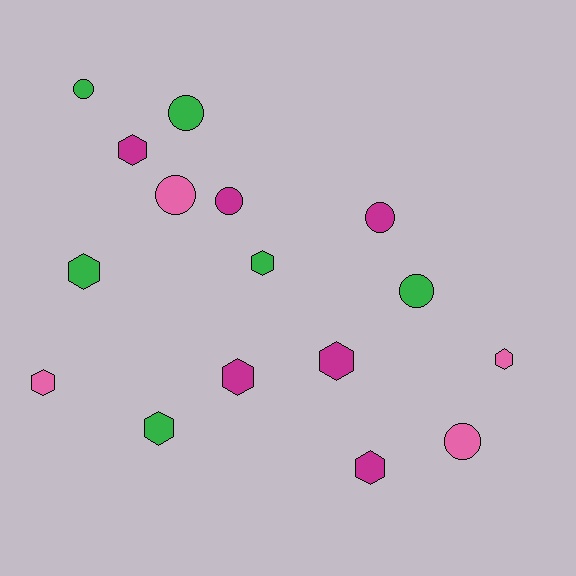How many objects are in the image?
There are 16 objects.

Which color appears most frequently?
Green, with 6 objects.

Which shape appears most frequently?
Hexagon, with 9 objects.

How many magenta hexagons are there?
There are 4 magenta hexagons.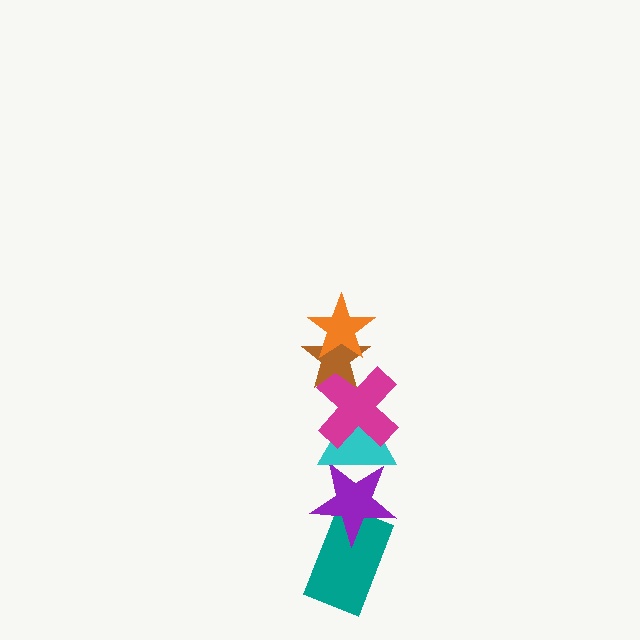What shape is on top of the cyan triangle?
The magenta cross is on top of the cyan triangle.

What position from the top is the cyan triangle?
The cyan triangle is 4th from the top.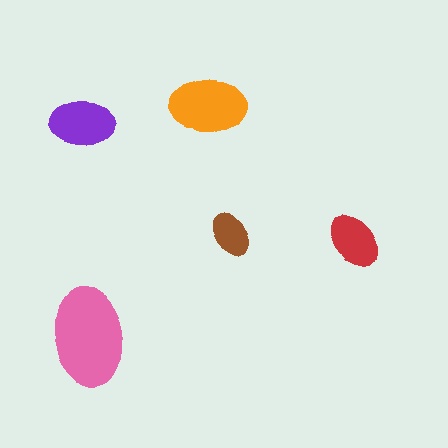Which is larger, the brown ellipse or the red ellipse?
The red one.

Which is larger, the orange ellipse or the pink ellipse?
The pink one.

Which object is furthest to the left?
The purple ellipse is leftmost.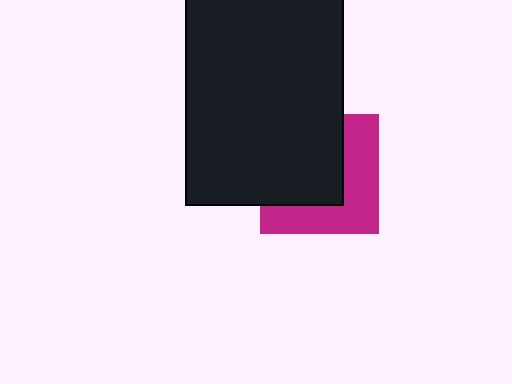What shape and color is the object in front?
The object in front is a black rectangle.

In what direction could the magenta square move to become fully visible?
The magenta square could move toward the lower-right. That would shift it out from behind the black rectangle entirely.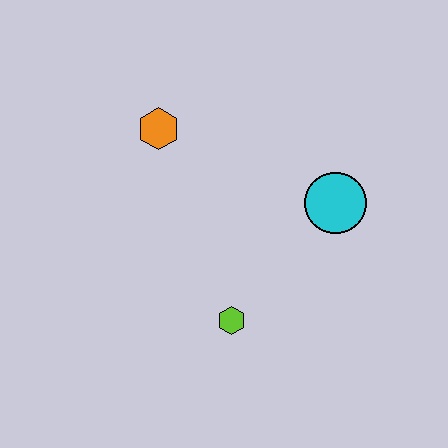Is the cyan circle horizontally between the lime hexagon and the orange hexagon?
No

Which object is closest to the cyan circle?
The lime hexagon is closest to the cyan circle.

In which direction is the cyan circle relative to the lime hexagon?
The cyan circle is above the lime hexagon.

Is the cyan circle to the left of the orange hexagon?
No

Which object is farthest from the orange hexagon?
The lime hexagon is farthest from the orange hexagon.